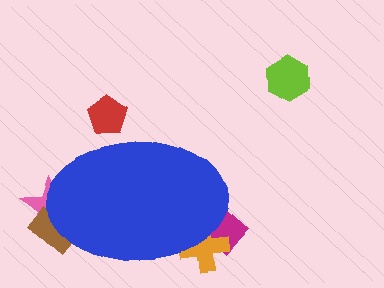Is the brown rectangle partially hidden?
Yes, the brown rectangle is partially hidden behind the blue ellipse.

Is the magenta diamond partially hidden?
Yes, the magenta diamond is partially hidden behind the blue ellipse.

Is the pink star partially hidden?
Yes, the pink star is partially hidden behind the blue ellipse.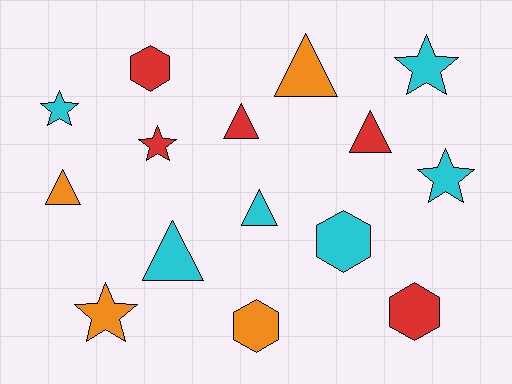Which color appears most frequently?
Cyan, with 6 objects.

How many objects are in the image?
There are 15 objects.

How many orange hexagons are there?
There is 1 orange hexagon.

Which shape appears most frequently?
Triangle, with 6 objects.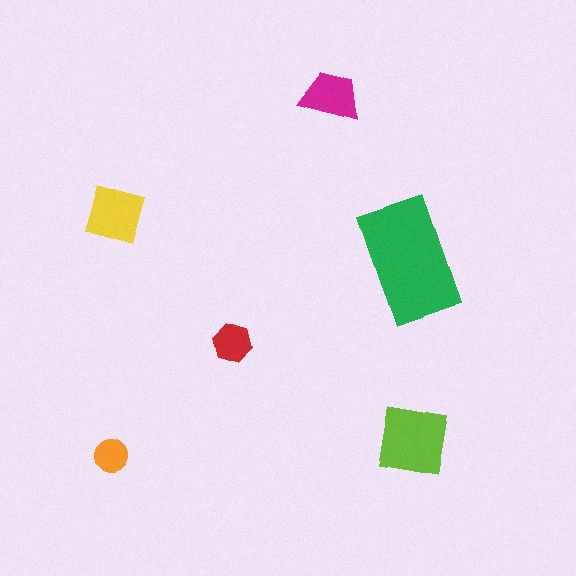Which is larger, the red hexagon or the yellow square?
The yellow square.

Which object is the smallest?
The orange circle.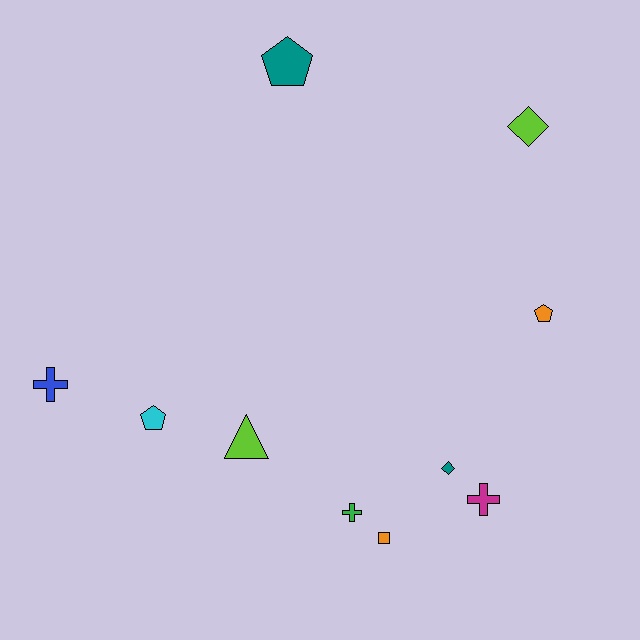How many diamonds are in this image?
There are 2 diamonds.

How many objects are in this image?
There are 10 objects.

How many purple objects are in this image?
There are no purple objects.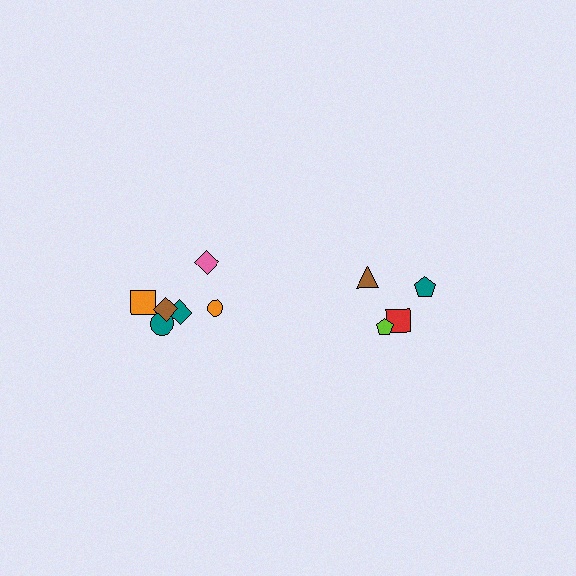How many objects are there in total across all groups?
There are 10 objects.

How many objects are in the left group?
There are 6 objects.